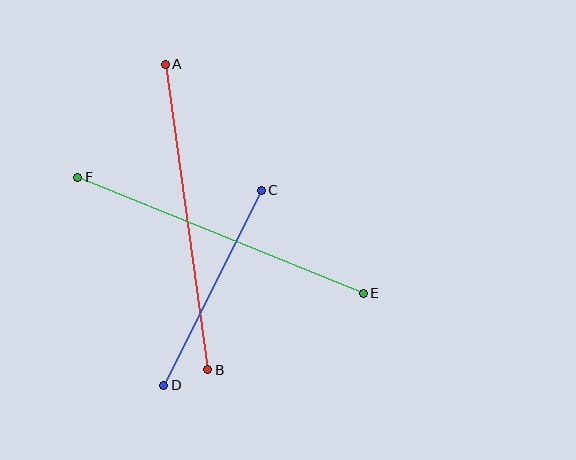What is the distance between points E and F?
The distance is approximately 308 pixels.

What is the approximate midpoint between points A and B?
The midpoint is at approximately (186, 217) pixels.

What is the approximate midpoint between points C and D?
The midpoint is at approximately (213, 288) pixels.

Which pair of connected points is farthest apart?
Points A and B are farthest apart.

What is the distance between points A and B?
The distance is approximately 308 pixels.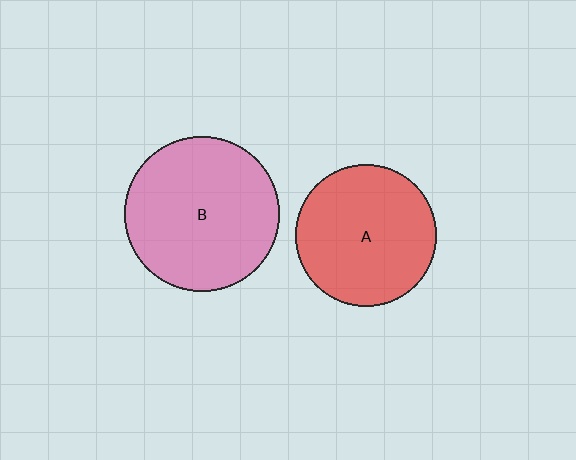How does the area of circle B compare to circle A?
Approximately 1.2 times.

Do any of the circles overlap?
No, none of the circles overlap.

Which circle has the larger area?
Circle B (pink).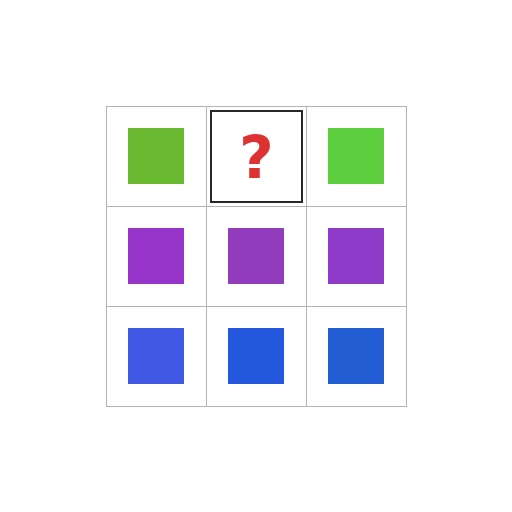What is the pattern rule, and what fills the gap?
The rule is that each row has a consistent color. The gap should be filled with a lime square.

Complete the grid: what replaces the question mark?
The question mark should be replaced with a lime square.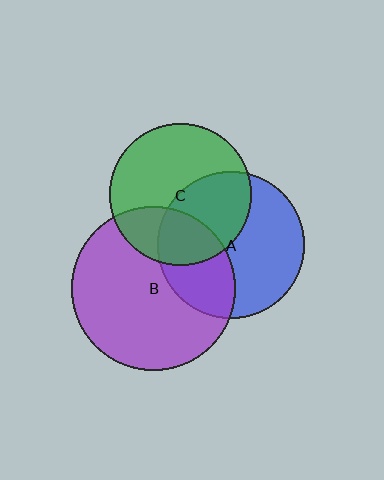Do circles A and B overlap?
Yes.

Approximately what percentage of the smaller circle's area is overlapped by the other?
Approximately 35%.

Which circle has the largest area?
Circle B (purple).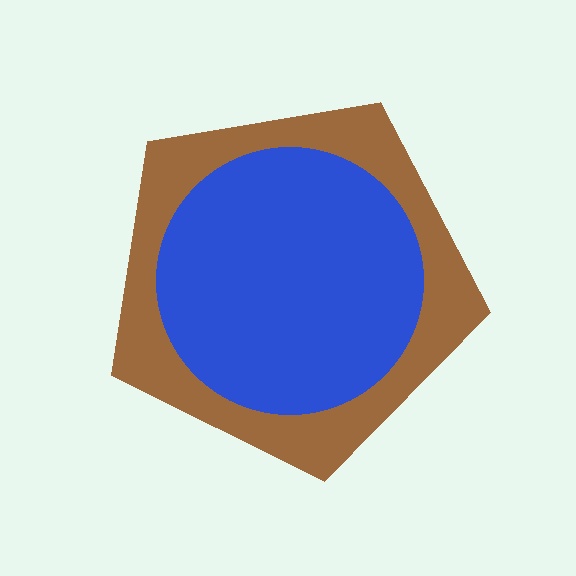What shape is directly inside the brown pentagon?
The blue circle.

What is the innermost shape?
The blue circle.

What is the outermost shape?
The brown pentagon.